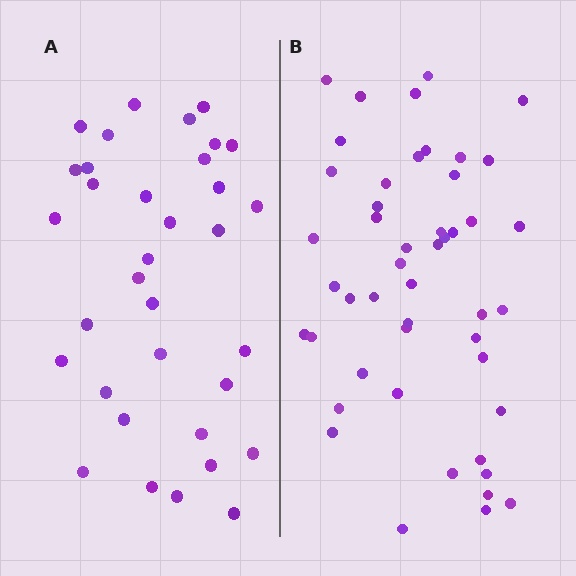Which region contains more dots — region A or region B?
Region B (the right region) has more dots.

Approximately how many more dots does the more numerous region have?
Region B has approximately 15 more dots than region A.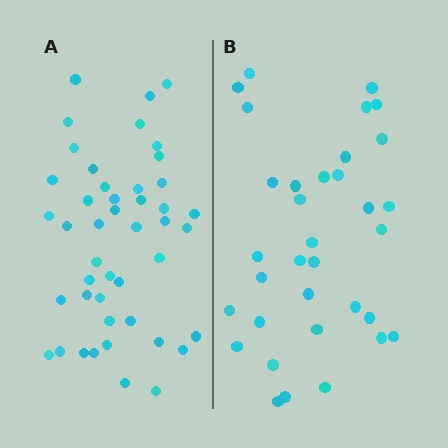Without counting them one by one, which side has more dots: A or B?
Region A (the left region) has more dots.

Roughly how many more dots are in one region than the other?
Region A has roughly 12 or so more dots than region B.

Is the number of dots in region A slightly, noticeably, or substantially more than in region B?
Region A has noticeably more, but not dramatically so. The ratio is roughly 1.3 to 1.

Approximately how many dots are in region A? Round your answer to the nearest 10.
About 40 dots. (The exact count is 45, which rounds to 40.)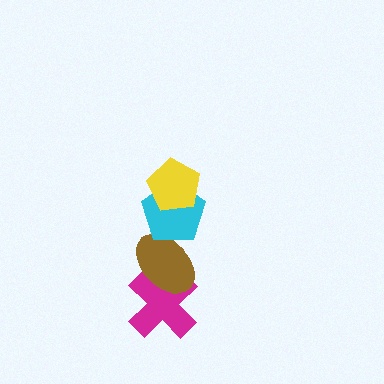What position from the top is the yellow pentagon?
The yellow pentagon is 1st from the top.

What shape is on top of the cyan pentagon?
The yellow pentagon is on top of the cyan pentagon.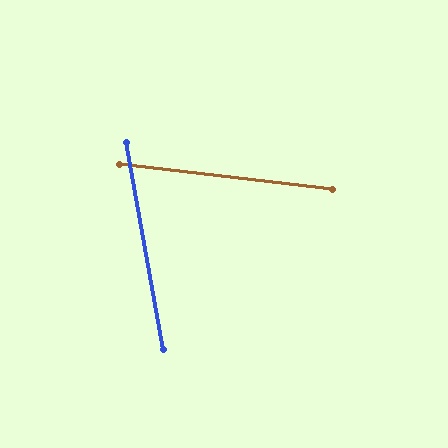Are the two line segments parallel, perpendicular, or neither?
Neither parallel nor perpendicular — they differ by about 73°.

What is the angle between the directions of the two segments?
Approximately 73 degrees.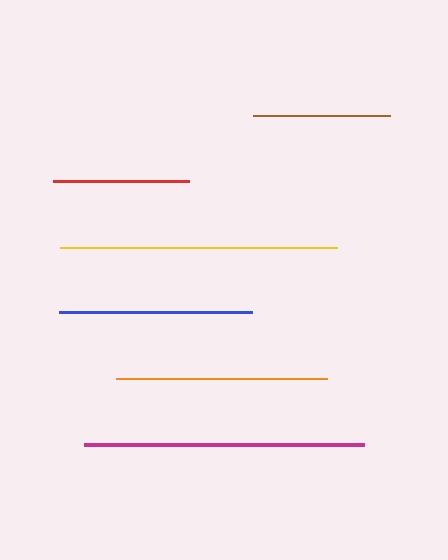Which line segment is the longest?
The magenta line is the longest at approximately 280 pixels.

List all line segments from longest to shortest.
From longest to shortest: magenta, yellow, orange, blue, brown, red.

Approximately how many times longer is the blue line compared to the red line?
The blue line is approximately 1.4 times the length of the red line.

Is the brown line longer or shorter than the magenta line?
The magenta line is longer than the brown line.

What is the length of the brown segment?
The brown segment is approximately 137 pixels long.